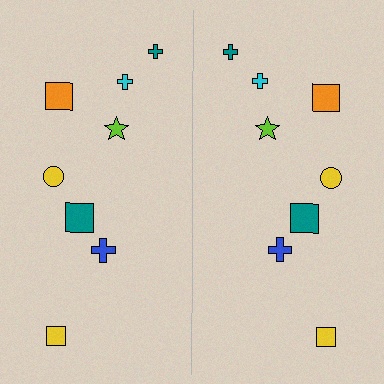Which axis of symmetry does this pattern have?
The pattern has a vertical axis of symmetry running through the center of the image.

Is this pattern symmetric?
Yes, this pattern has bilateral (reflection) symmetry.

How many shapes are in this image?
There are 16 shapes in this image.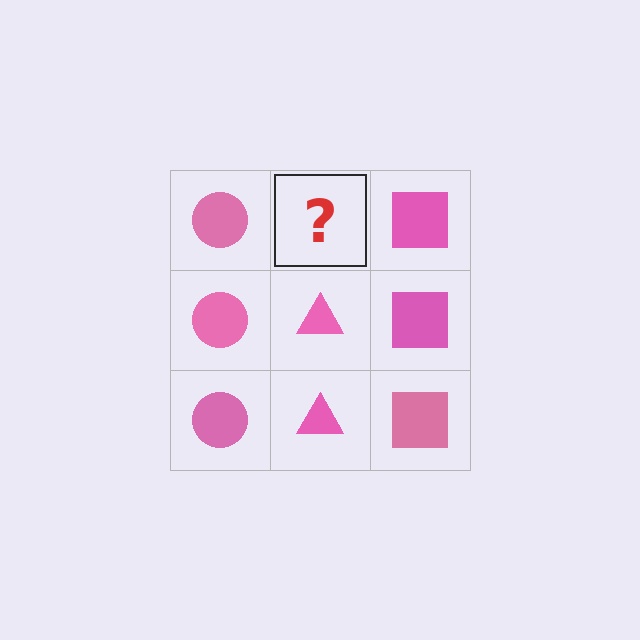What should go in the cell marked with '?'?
The missing cell should contain a pink triangle.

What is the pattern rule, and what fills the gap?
The rule is that each column has a consistent shape. The gap should be filled with a pink triangle.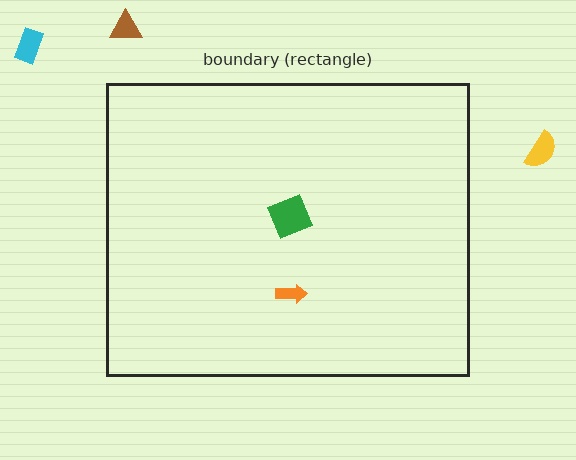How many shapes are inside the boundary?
2 inside, 3 outside.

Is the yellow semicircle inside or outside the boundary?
Outside.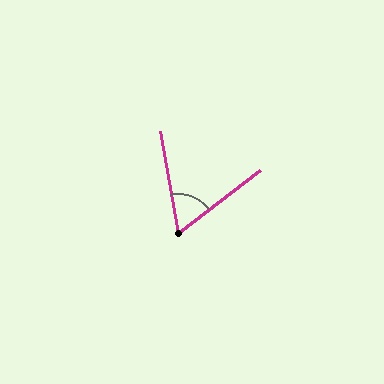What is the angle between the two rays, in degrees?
Approximately 63 degrees.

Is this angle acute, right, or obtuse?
It is acute.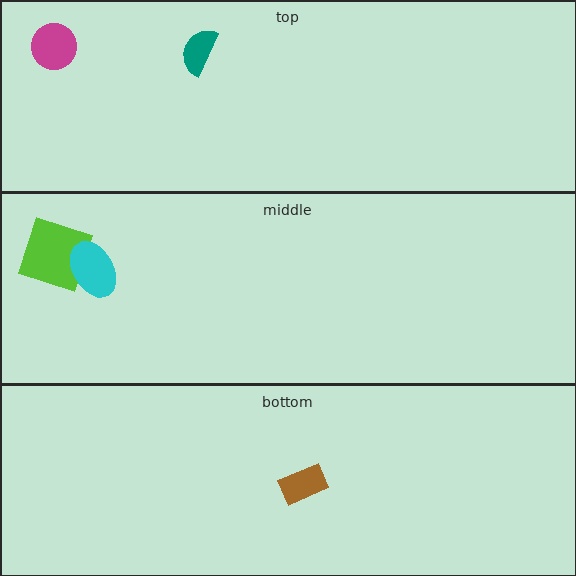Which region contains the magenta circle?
The top region.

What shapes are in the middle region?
The lime square, the cyan ellipse.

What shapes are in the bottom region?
The brown rectangle.